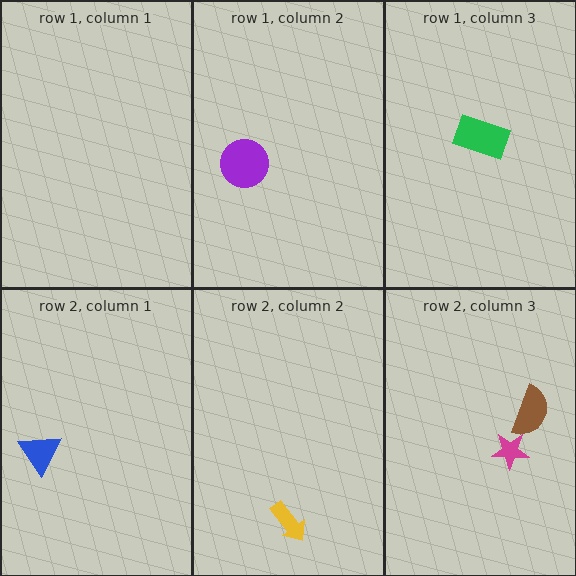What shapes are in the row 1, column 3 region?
The green rectangle.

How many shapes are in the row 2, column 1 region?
1.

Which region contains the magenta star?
The row 2, column 3 region.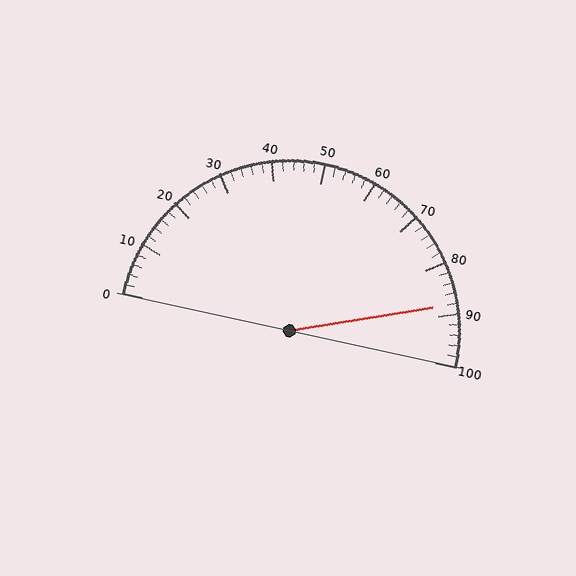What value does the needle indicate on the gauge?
The needle indicates approximately 88.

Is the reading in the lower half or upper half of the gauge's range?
The reading is in the upper half of the range (0 to 100).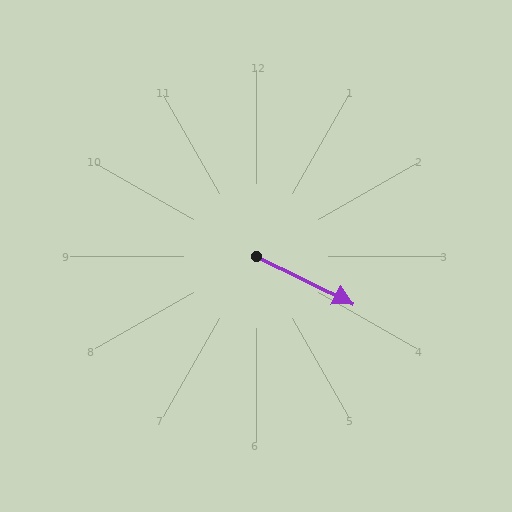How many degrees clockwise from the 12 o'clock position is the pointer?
Approximately 116 degrees.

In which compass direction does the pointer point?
Southeast.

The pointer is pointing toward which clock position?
Roughly 4 o'clock.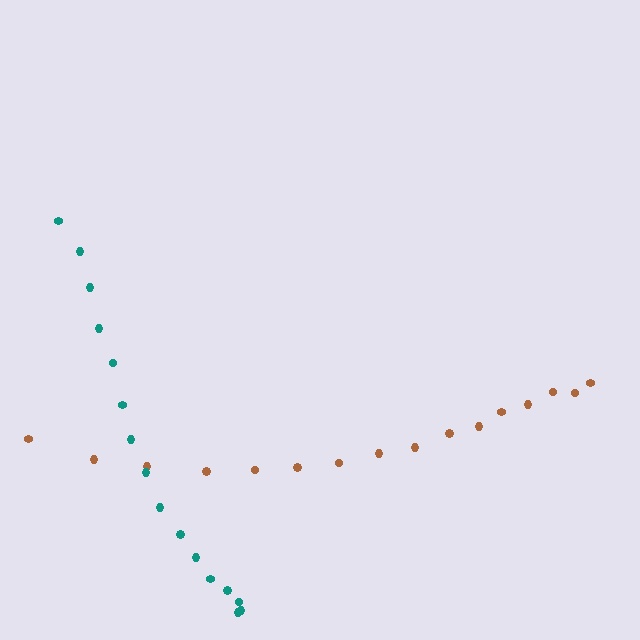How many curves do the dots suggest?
There are 2 distinct paths.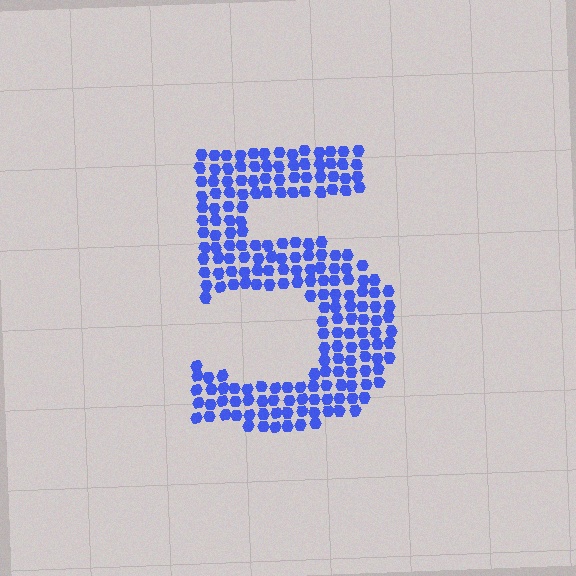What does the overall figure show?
The overall figure shows the digit 5.